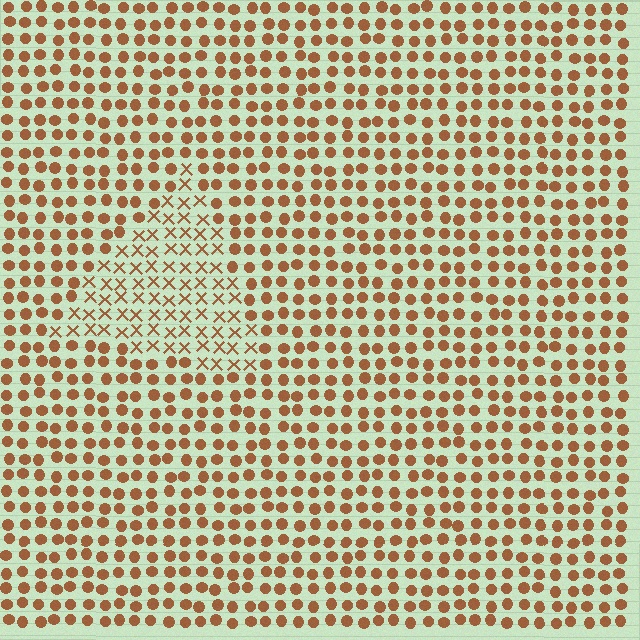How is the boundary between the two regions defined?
The boundary is defined by a change in element shape: X marks inside vs. circles outside. All elements share the same color and spacing.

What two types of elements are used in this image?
The image uses X marks inside the triangle region and circles outside it.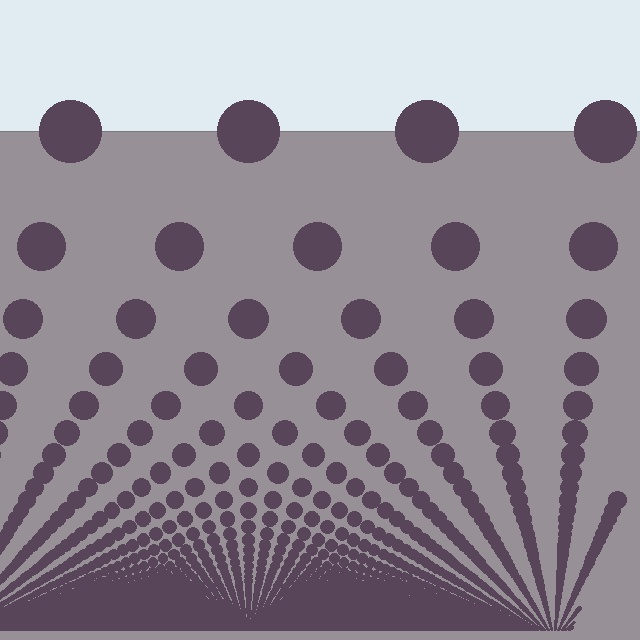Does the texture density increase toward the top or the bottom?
Density increases toward the bottom.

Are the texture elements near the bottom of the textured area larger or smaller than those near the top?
Smaller. The gradient is inverted — elements near the bottom are smaller and denser.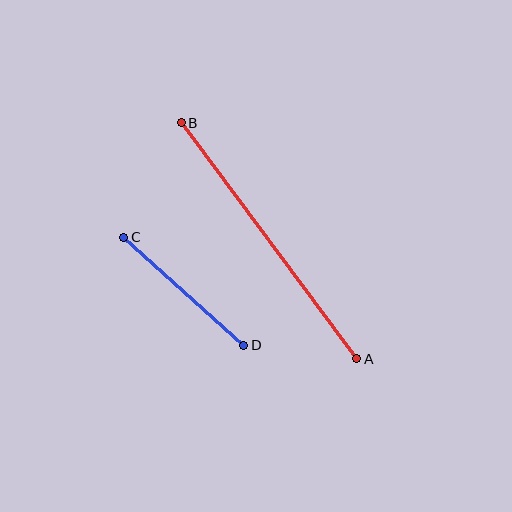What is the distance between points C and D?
The distance is approximately 162 pixels.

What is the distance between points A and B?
The distance is approximately 294 pixels.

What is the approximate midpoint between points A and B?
The midpoint is at approximately (269, 241) pixels.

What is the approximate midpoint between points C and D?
The midpoint is at approximately (184, 291) pixels.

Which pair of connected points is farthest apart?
Points A and B are farthest apart.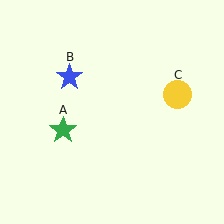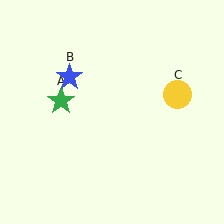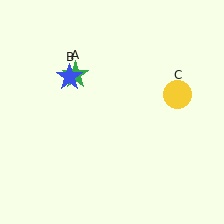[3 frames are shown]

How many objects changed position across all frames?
1 object changed position: green star (object A).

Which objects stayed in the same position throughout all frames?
Blue star (object B) and yellow circle (object C) remained stationary.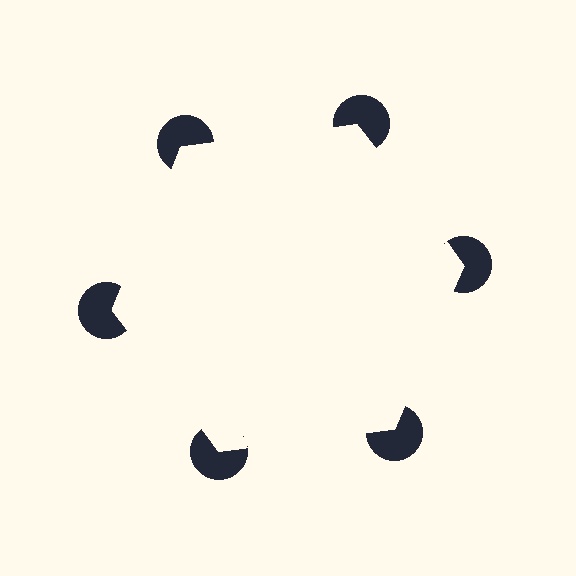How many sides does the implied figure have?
6 sides.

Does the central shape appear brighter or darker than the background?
It typically appears slightly brighter than the background, even though no actual brightness change is drawn.